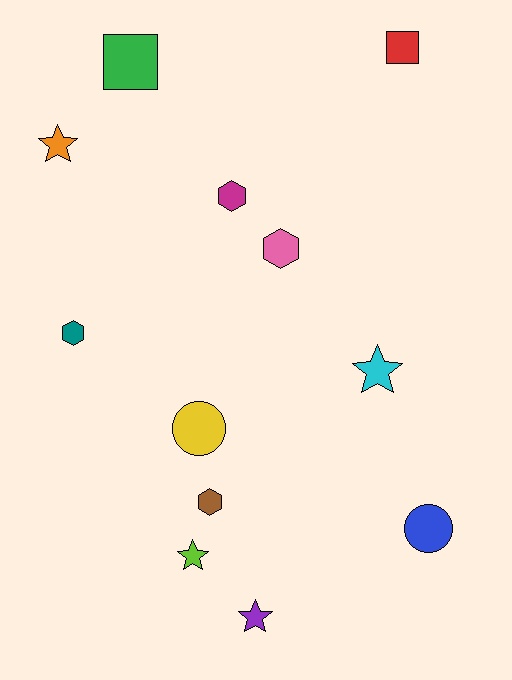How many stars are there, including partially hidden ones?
There are 4 stars.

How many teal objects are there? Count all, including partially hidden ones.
There is 1 teal object.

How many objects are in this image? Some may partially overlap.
There are 12 objects.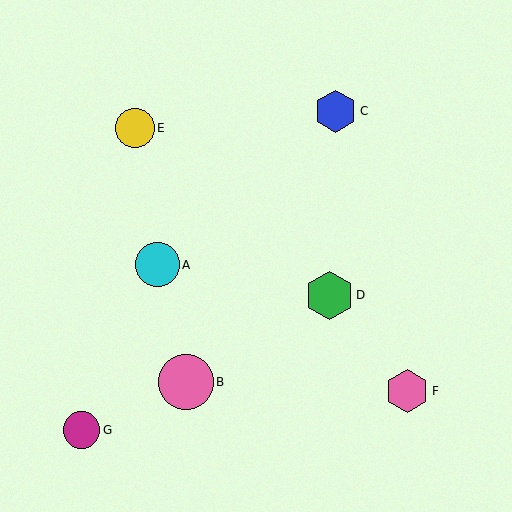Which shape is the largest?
The pink circle (labeled B) is the largest.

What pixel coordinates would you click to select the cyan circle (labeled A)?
Click at (157, 265) to select the cyan circle A.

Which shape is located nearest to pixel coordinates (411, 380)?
The pink hexagon (labeled F) at (407, 391) is nearest to that location.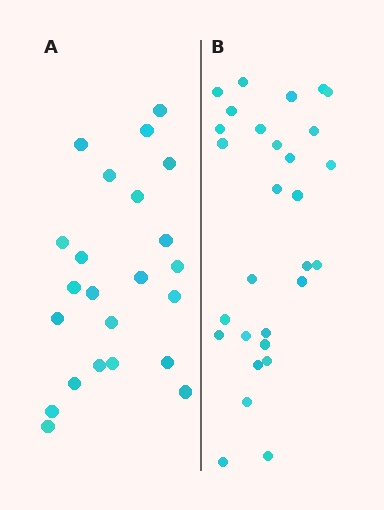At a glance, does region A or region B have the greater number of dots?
Region B (the right region) has more dots.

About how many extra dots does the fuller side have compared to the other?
Region B has about 6 more dots than region A.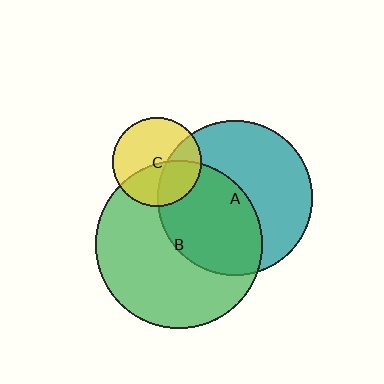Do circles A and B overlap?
Yes.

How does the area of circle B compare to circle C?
Approximately 3.6 times.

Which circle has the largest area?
Circle B (green).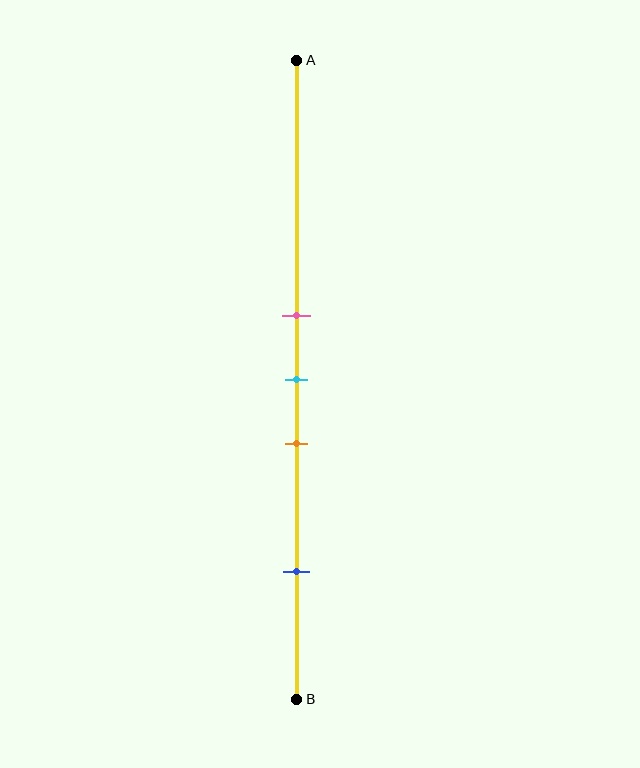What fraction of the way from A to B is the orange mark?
The orange mark is approximately 60% (0.6) of the way from A to B.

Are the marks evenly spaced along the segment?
No, the marks are not evenly spaced.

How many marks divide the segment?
There are 4 marks dividing the segment.